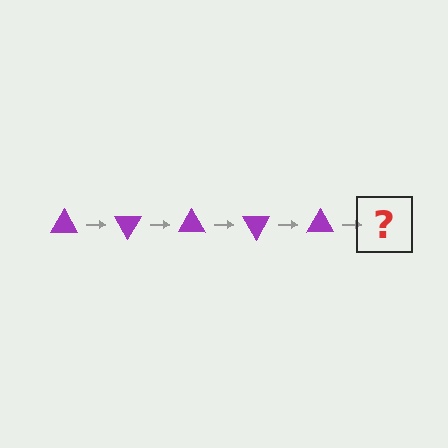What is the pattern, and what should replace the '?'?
The pattern is that the triangle rotates 60 degrees each step. The '?' should be a purple triangle rotated 300 degrees.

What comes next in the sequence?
The next element should be a purple triangle rotated 300 degrees.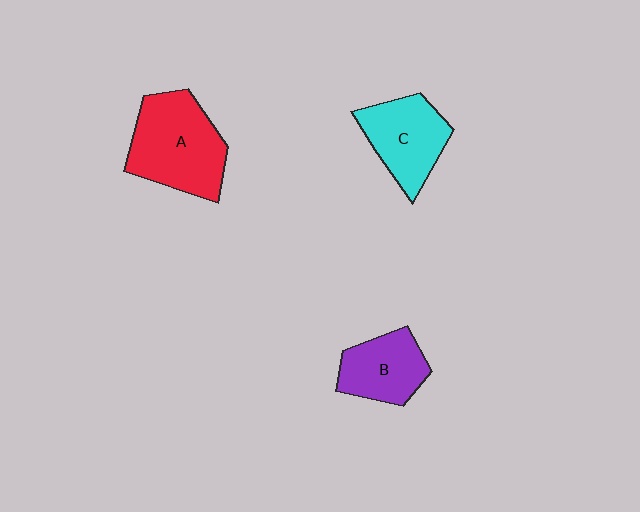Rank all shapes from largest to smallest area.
From largest to smallest: A (red), C (cyan), B (purple).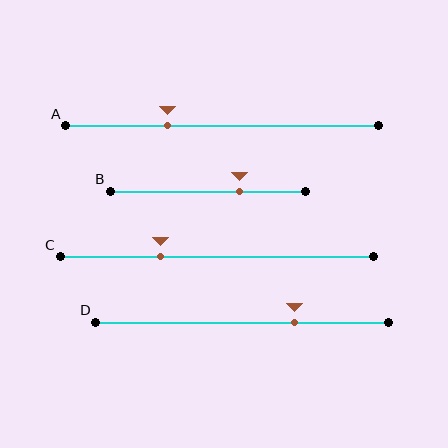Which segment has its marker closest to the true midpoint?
Segment B has its marker closest to the true midpoint.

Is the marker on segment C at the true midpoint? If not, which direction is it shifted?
No, the marker on segment C is shifted to the left by about 18% of the segment length.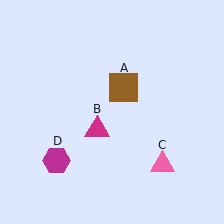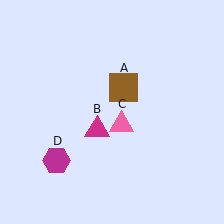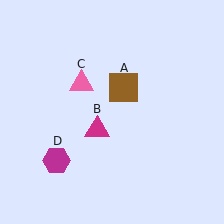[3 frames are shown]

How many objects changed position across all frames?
1 object changed position: pink triangle (object C).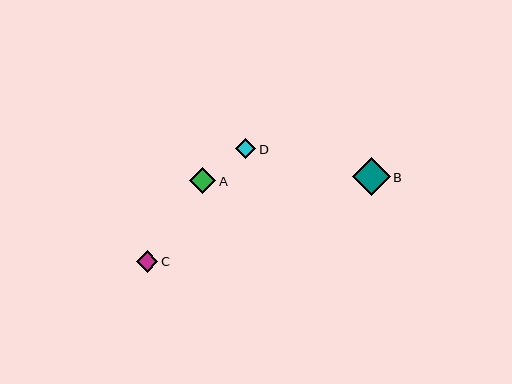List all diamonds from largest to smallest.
From largest to smallest: B, A, C, D.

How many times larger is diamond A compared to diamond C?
Diamond A is approximately 1.2 times the size of diamond C.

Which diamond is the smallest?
Diamond D is the smallest with a size of approximately 20 pixels.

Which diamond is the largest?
Diamond B is the largest with a size of approximately 38 pixels.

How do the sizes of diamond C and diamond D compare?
Diamond C and diamond D are approximately the same size.